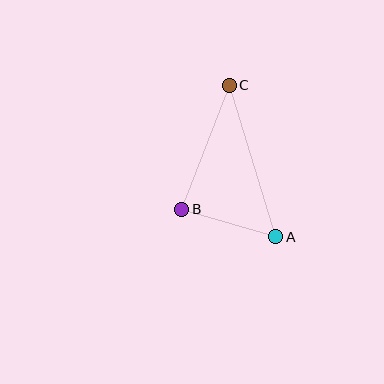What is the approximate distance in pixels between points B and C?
The distance between B and C is approximately 133 pixels.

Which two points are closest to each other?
Points A and B are closest to each other.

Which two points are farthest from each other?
Points A and C are farthest from each other.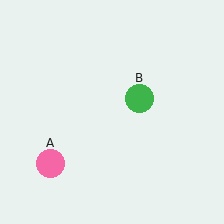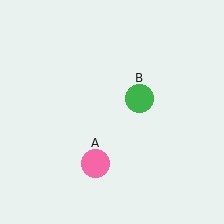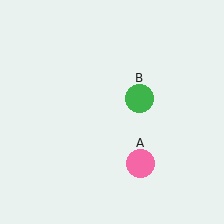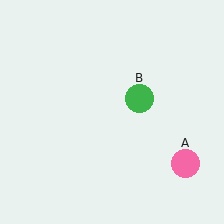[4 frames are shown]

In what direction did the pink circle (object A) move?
The pink circle (object A) moved right.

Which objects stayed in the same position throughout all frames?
Green circle (object B) remained stationary.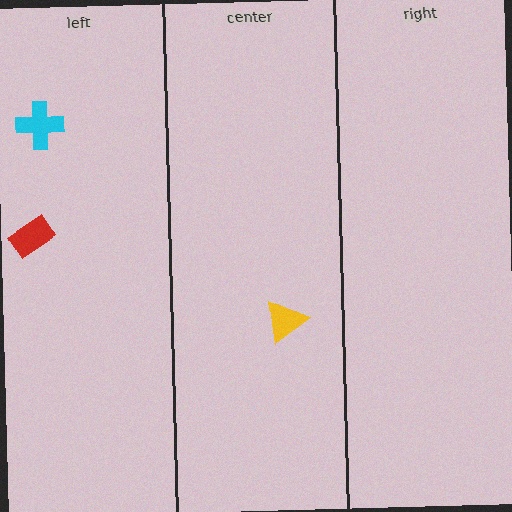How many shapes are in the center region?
1.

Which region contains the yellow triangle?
The center region.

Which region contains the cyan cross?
The left region.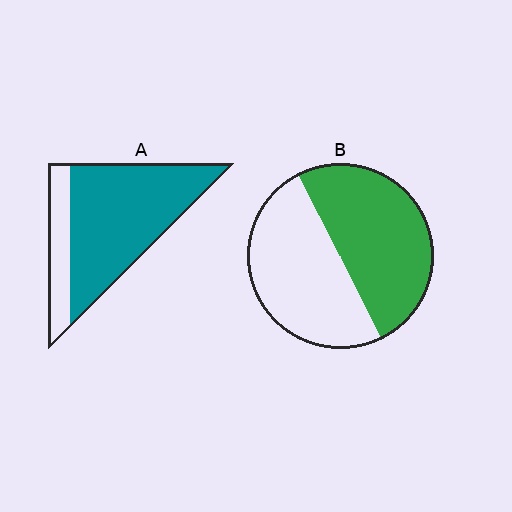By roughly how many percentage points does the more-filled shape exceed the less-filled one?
By roughly 25 percentage points (A over B).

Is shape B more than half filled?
Roughly half.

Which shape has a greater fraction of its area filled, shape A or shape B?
Shape A.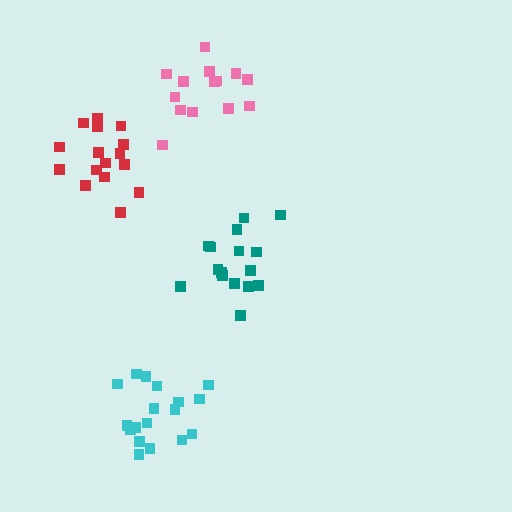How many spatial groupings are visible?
There are 4 spatial groupings.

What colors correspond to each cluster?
The clusters are colored: cyan, pink, teal, red.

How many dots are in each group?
Group 1: 18 dots, Group 2: 14 dots, Group 3: 16 dots, Group 4: 17 dots (65 total).